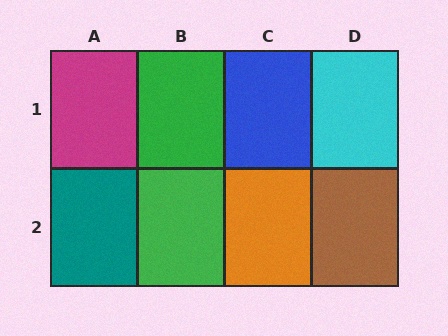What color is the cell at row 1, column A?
Magenta.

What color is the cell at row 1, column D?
Cyan.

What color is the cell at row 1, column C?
Blue.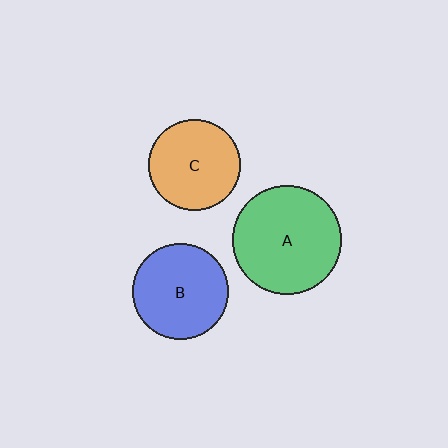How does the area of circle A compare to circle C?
Approximately 1.4 times.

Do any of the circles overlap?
No, none of the circles overlap.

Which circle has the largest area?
Circle A (green).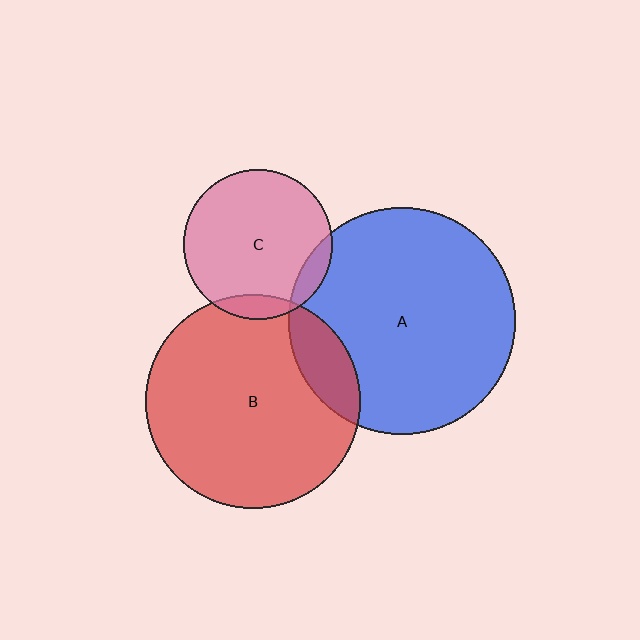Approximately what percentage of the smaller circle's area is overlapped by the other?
Approximately 15%.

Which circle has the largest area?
Circle A (blue).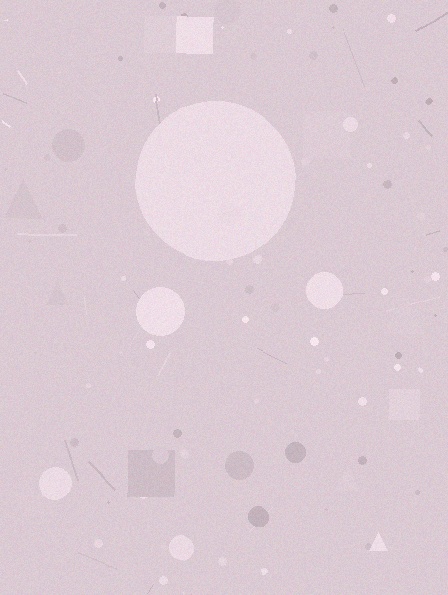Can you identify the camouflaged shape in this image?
The camouflaged shape is a circle.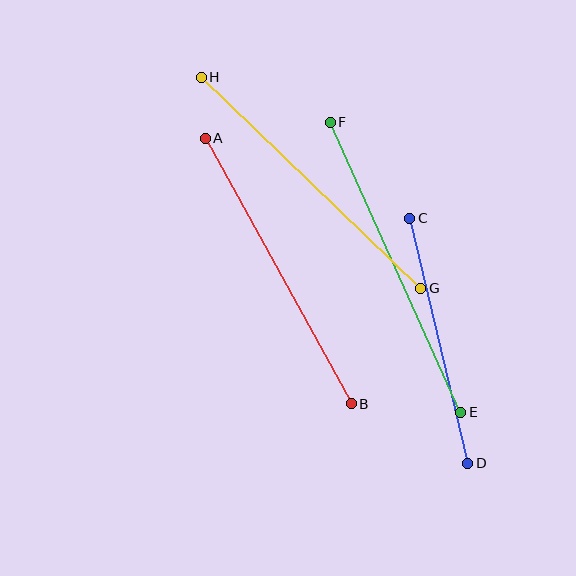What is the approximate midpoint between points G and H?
The midpoint is at approximately (311, 183) pixels.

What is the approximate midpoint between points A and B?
The midpoint is at approximately (278, 271) pixels.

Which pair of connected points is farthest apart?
Points E and F are farthest apart.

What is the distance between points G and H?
The distance is approximately 304 pixels.